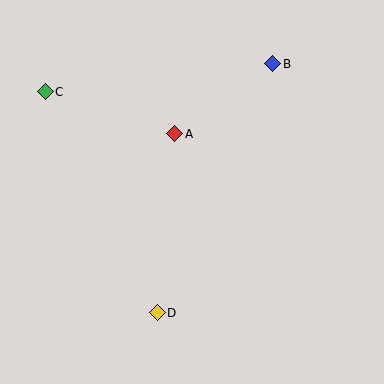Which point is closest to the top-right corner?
Point B is closest to the top-right corner.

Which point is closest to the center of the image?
Point A at (175, 134) is closest to the center.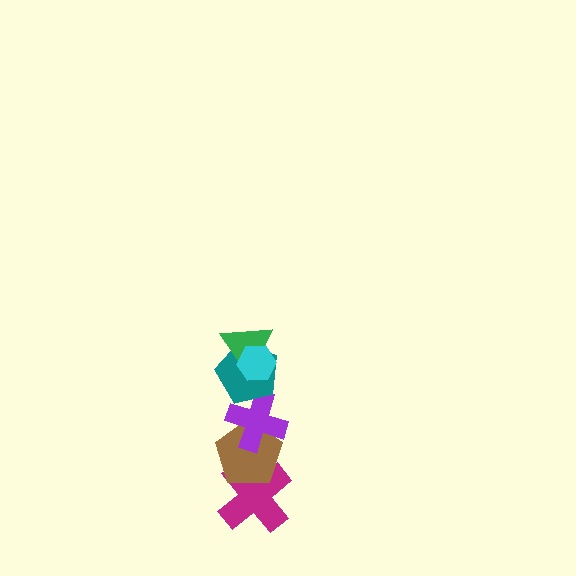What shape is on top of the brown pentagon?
The purple cross is on top of the brown pentagon.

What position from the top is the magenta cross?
The magenta cross is 6th from the top.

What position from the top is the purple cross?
The purple cross is 4th from the top.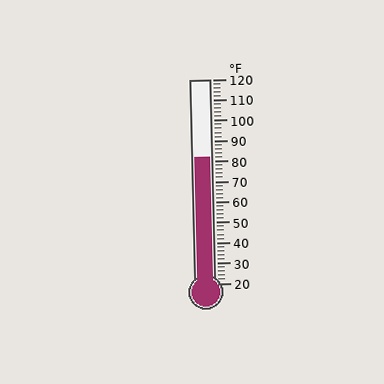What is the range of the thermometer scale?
The thermometer scale ranges from 20°F to 120°F.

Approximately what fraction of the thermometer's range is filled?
The thermometer is filled to approximately 60% of its range.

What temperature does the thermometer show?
The thermometer shows approximately 82°F.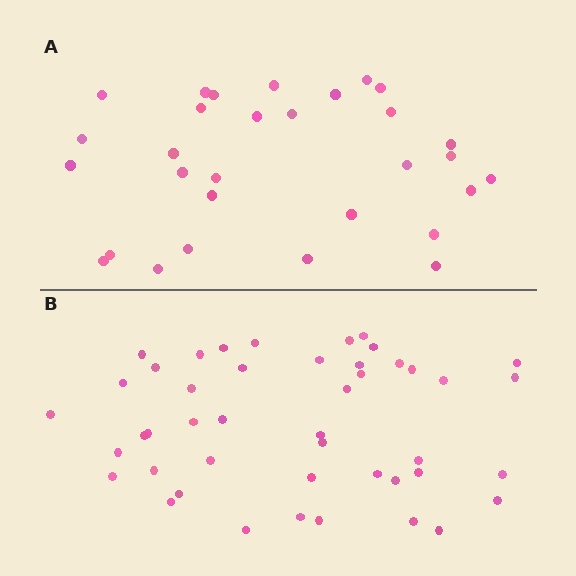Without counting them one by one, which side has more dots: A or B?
Region B (the bottom region) has more dots.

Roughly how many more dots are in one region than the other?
Region B has approximately 15 more dots than region A.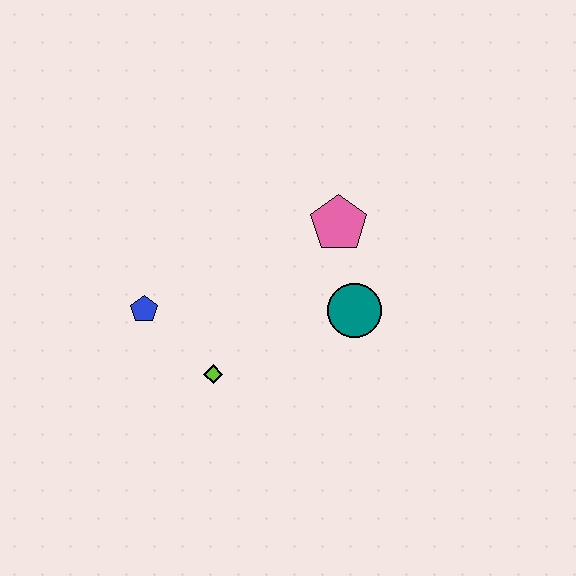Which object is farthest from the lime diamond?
The pink pentagon is farthest from the lime diamond.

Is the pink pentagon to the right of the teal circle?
No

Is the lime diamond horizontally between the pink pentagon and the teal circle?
No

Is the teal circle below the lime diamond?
No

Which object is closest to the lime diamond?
The blue pentagon is closest to the lime diamond.